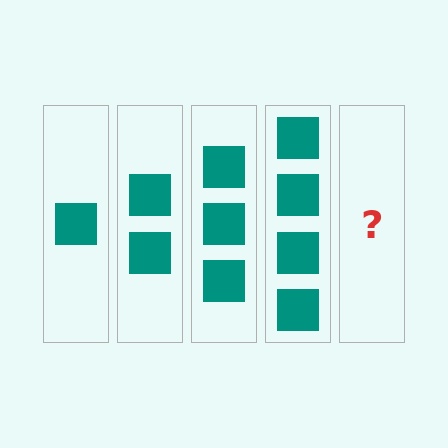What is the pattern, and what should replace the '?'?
The pattern is that each step adds one more square. The '?' should be 5 squares.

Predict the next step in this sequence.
The next step is 5 squares.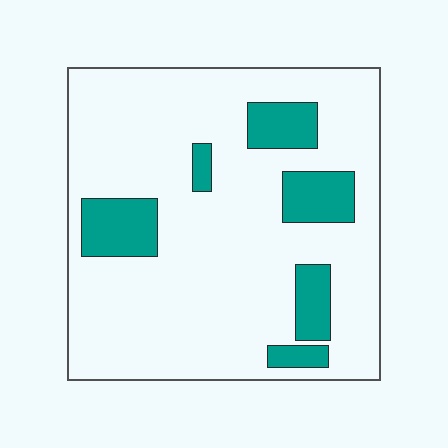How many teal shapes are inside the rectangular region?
6.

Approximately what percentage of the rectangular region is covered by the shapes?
Approximately 15%.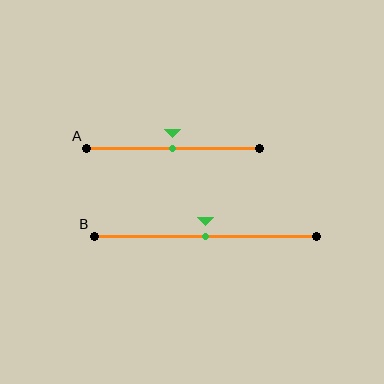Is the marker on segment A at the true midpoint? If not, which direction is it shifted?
Yes, the marker on segment A is at the true midpoint.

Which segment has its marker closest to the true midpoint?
Segment A has its marker closest to the true midpoint.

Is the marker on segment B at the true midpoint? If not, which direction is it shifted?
Yes, the marker on segment B is at the true midpoint.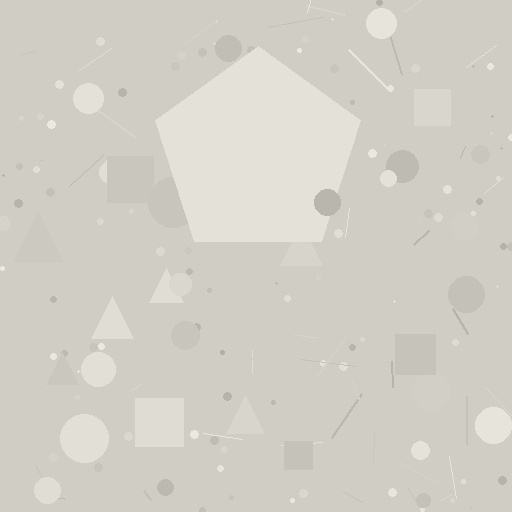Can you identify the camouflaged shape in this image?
The camouflaged shape is a pentagon.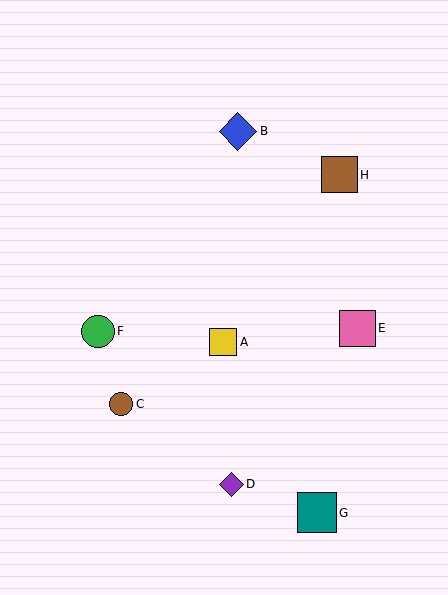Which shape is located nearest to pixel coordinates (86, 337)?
The green circle (labeled F) at (98, 331) is nearest to that location.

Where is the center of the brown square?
The center of the brown square is at (339, 175).